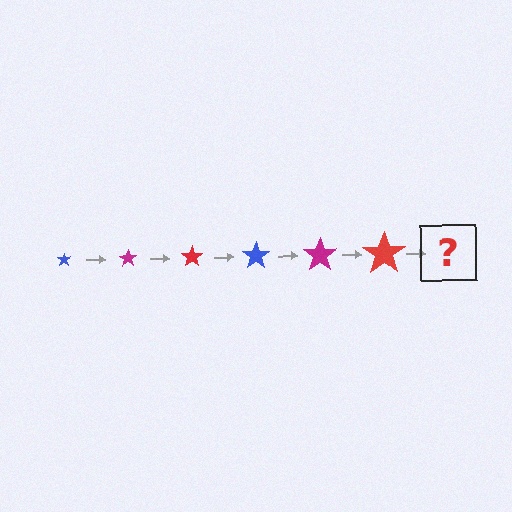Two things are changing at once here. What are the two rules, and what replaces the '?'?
The two rules are that the star grows larger each step and the color cycles through blue, magenta, and red. The '?' should be a blue star, larger than the previous one.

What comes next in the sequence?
The next element should be a blue star, larger than the previous one.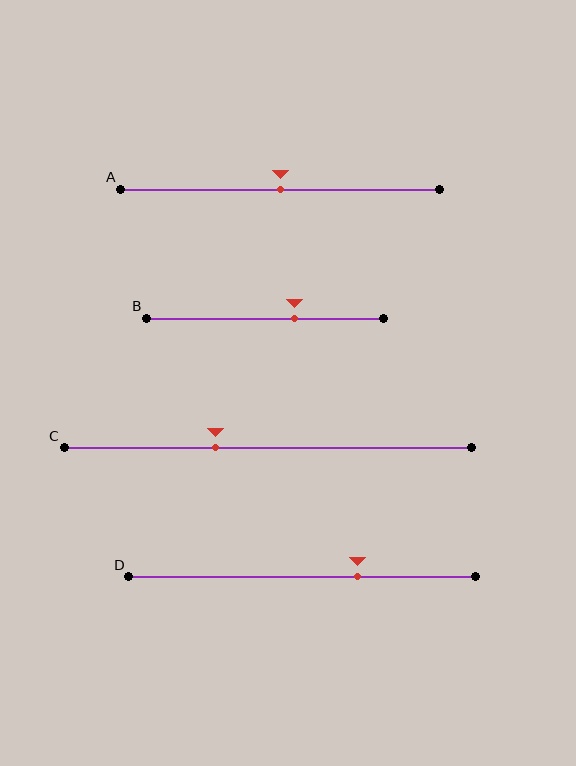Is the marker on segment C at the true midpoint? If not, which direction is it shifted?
No, the marker on segment C is shifted to the left by about 13% of the segment length.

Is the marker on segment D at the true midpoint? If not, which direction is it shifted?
No, the marker on segment D is shifted to the right by about 16% of the segment length.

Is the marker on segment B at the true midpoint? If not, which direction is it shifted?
No, the marker on segment B is shifted to the right by about 12% of the segment length.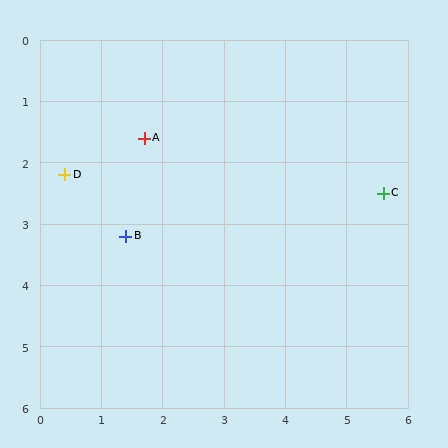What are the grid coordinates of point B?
Point B is at approximately (1.4, 3.2).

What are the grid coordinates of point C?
Point C is at approximately (5.6, 2.5).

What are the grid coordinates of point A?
Point A is at approximately (1.7, 1.6).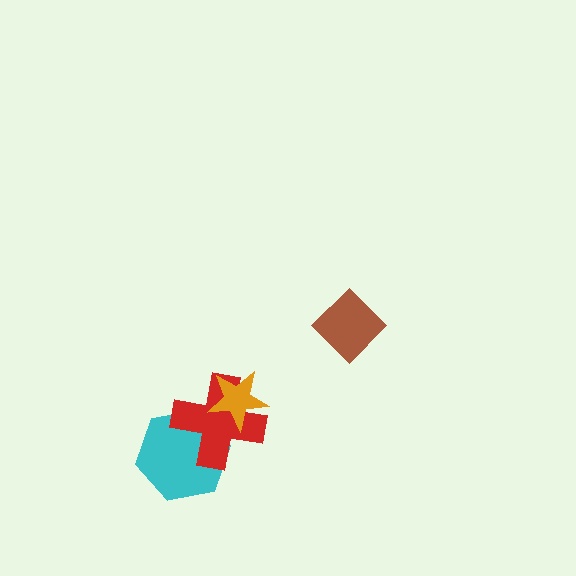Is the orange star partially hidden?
No, no other shape covers it.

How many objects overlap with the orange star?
1 object overlaps with the orange star.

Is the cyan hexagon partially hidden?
Yes, it is partially covered by another shape.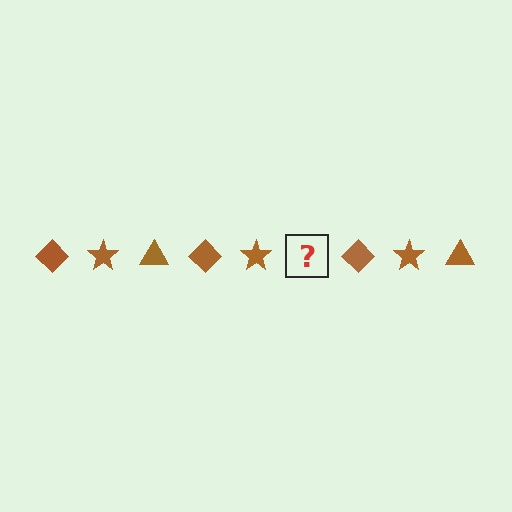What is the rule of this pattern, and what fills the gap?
The rule is that the pattern cycles through diamond, star, triangle shapes in brown. The gap should be filled with a brown triangle.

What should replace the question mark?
The question mark should be replaced with a brown triangle.